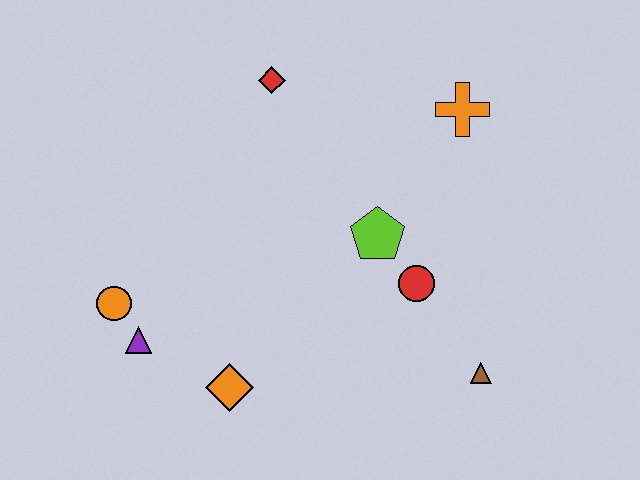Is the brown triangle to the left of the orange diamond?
No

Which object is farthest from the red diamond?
The brown triangle is farthest from the red diamond.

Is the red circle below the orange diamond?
No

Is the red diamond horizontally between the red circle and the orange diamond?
Yes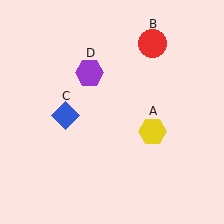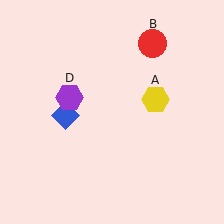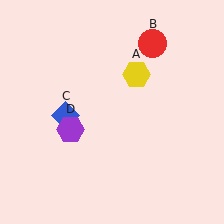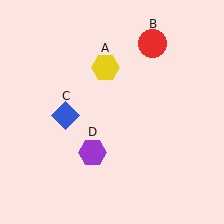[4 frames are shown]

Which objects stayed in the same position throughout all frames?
Red circle (object B) and blue diamond (object C) remained stationary.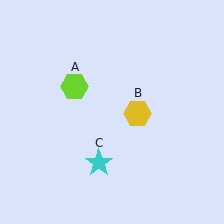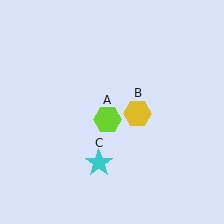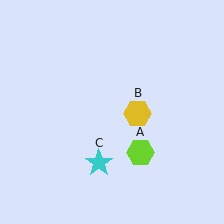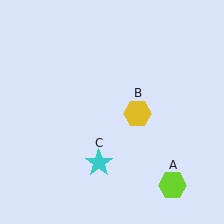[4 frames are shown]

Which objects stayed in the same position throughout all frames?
Yellow hexagon (object B) and cyan star (object C) remained stationary.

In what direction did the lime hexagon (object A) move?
The lime hexagon (object A) moved down and to the right.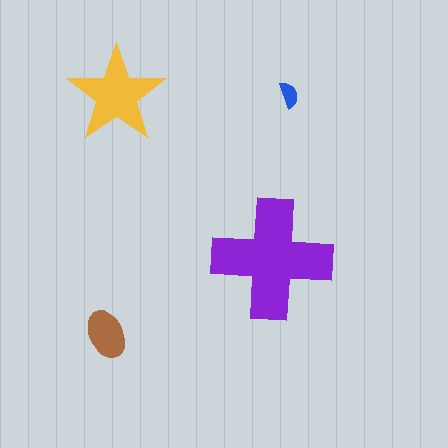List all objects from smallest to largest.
The blue semicircle, the brown ellipse, the yellow star, the purple cross.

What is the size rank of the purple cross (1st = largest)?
1st.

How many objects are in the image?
There are 4 objects in the image.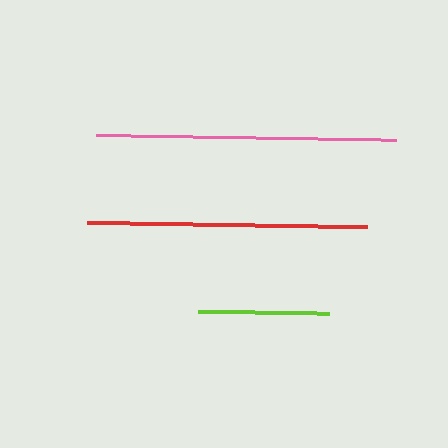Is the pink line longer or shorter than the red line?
The pink line is longer than the red line.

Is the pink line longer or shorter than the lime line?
The pink line is longer than the lime line.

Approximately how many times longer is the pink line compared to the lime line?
The pink line is approximately 2.3 times the length of the lime line.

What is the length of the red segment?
The red segment is approximately 280 pixels long.